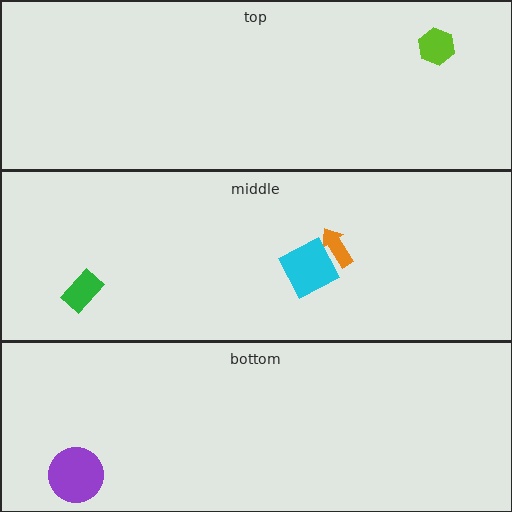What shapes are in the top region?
The lime hexagon.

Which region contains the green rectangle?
The middle region.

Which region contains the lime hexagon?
The top region.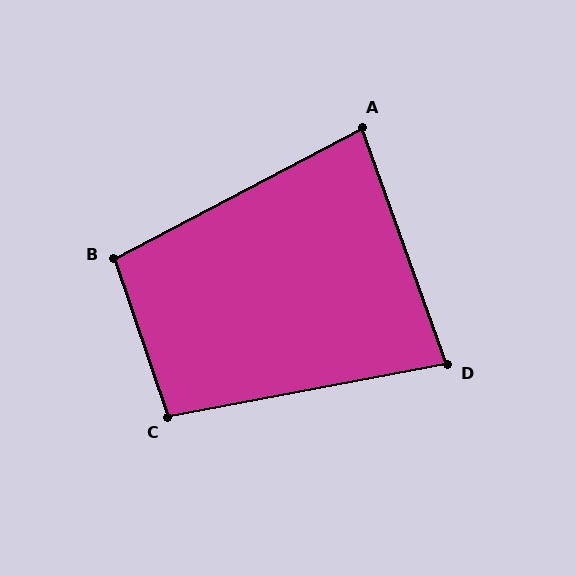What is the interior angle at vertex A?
Approximately 82 degrees (acute).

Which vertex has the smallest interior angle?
D, at approximately 81 degrees.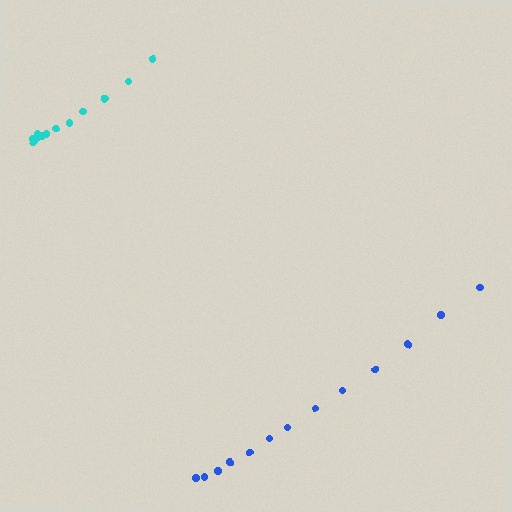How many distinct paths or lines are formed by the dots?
There are 2 distinct paths.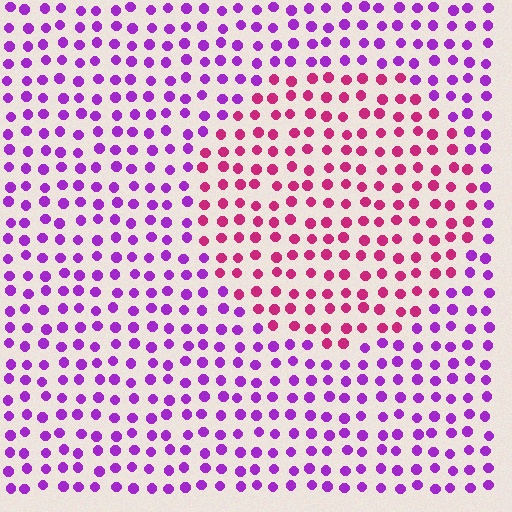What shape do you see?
I see a circle.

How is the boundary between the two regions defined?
The boundary is defined purely by a slight shift in hue (about 44 degrees). Spacing, size, and orientation are identical on both sides.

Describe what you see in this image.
The image is filled with small purple elements in a uniform arrangement. A circle-shaped region is visible where the elements are tinted to a slightly different hue, forming a subtle color boundary.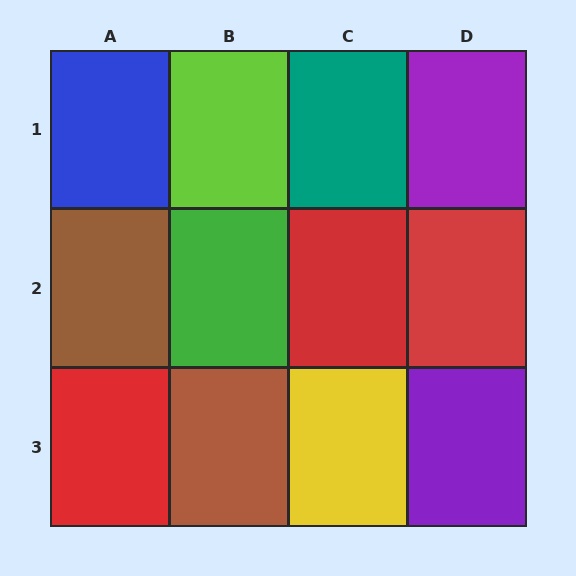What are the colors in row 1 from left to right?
Blue, lime, teal, purple.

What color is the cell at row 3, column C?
Yellow.